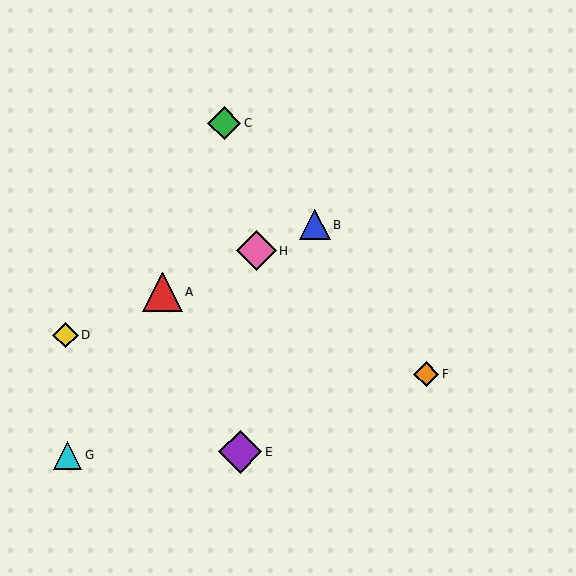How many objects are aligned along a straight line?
4 objects (A, B, D, H) are aligned along a straight line.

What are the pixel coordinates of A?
Object A is at (163, 292).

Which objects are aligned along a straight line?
Objects A, B, D, H are aligned along a straight line.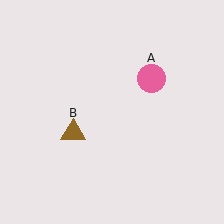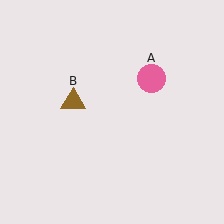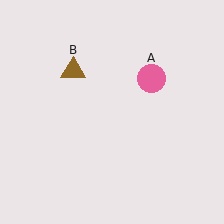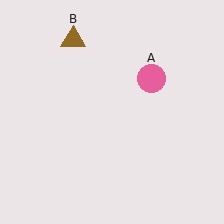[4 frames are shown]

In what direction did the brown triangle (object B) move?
The brown triangle (object B) moved up.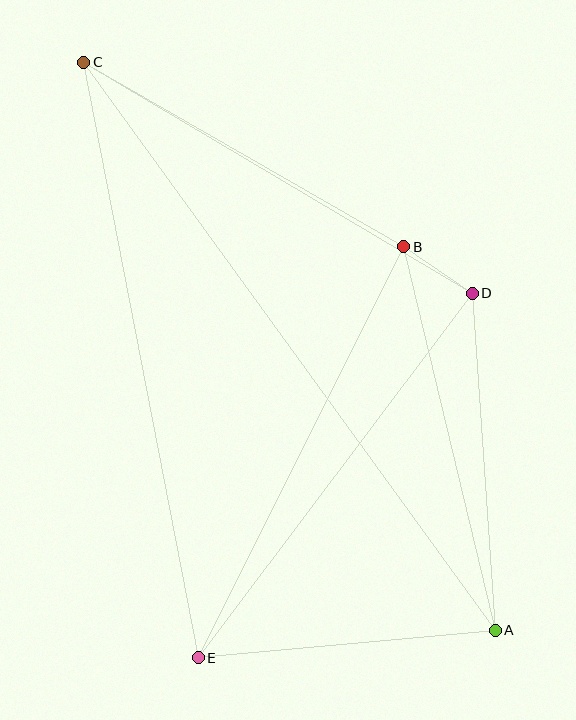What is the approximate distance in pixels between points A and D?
The distance between A and D is approximately 338 pixels.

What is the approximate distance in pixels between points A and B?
The distance between A and B is approximately 394 pixels.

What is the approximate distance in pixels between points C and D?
The distance between C and D is approximately 452 pixels.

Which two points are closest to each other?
Points B and D are closest to each other.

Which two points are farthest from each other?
Points A and C are farthest from each other.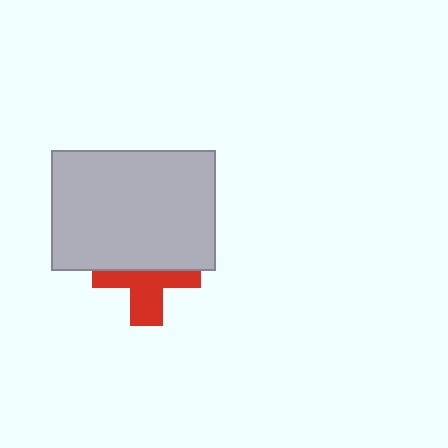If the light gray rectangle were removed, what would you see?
You would see the complete red cross.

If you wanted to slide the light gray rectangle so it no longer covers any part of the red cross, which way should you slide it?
Slide it up — that is the most direct way to separate the two shapes.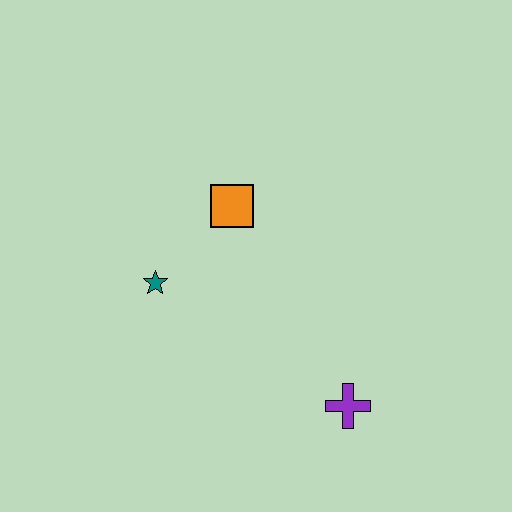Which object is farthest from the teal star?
The purple cross is farthest from the teal star.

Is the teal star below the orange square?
Yes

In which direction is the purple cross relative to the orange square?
The purple cross is below the orange square.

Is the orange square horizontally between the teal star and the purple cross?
Yes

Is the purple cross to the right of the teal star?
Yes